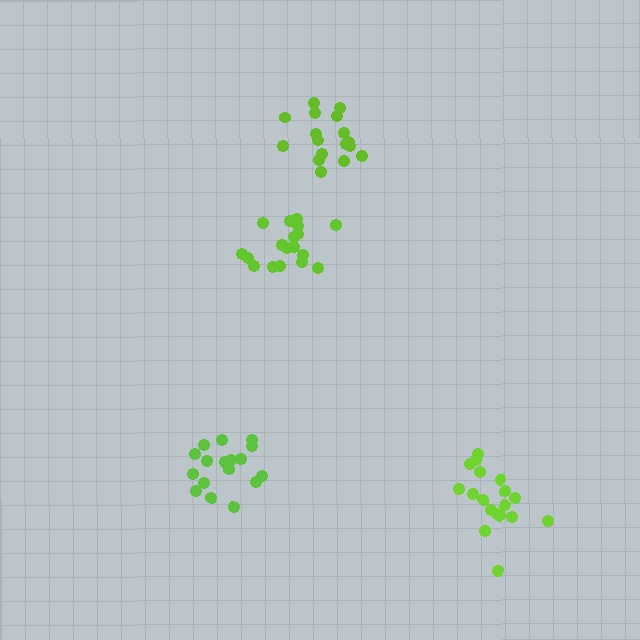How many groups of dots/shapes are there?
There are 4 groups.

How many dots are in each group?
Group 1: 17 dots, Group 2: 18 dots, Group 3: 19 dots, Group 4: 18 dots (72 total).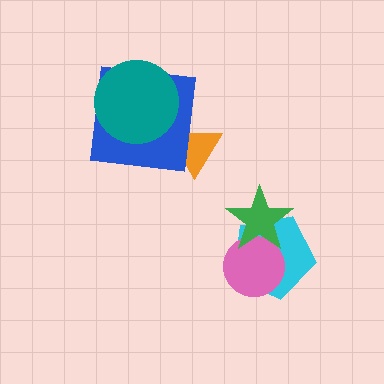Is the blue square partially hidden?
Yes, it is partially covered by another shape.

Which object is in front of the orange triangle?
The blue square is in front of the orange triangle.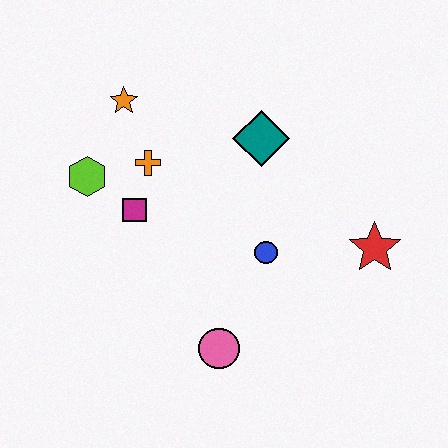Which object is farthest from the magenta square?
The red star is farthest from the magenta square.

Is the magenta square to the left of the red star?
Yes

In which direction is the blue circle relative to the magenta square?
The blue circle is to the right of the magenta square.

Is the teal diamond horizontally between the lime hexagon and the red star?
Yes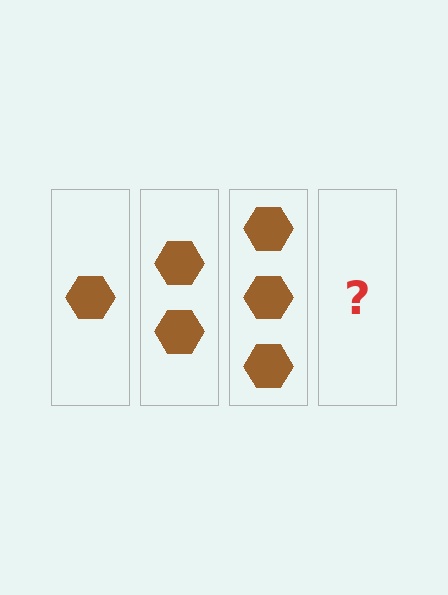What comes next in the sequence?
The next element should be 4 hexagons.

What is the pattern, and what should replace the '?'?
The pattern is that each step adds one more hexagon. The '?' should be 4 hexagons.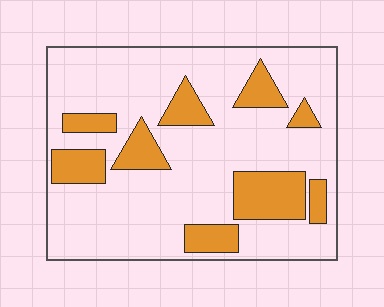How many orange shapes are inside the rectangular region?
9.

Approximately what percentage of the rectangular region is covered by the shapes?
Approximately 25%.